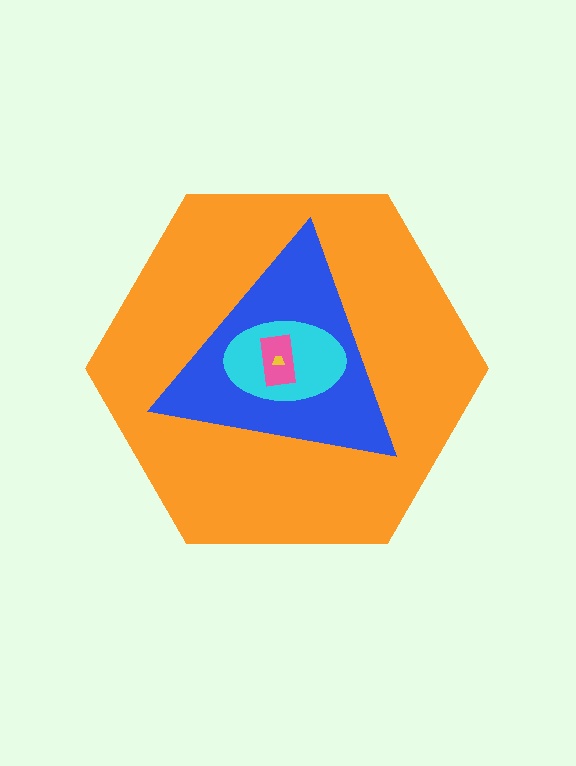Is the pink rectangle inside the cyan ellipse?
Yes.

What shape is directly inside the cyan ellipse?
The pink rectangle.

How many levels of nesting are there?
5.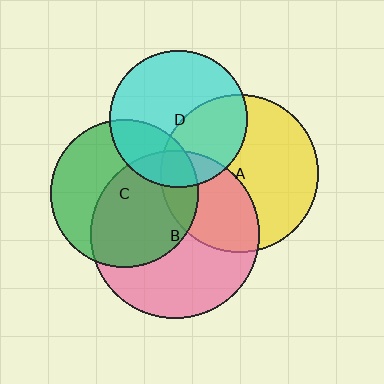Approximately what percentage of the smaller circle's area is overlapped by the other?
Approximately 55%.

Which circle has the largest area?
Circle B (pink).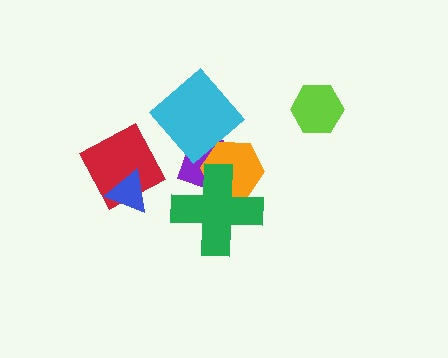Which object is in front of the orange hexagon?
The green cross is in front of the orange hexagon.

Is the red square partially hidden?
Yes, it is partially covered by another shape.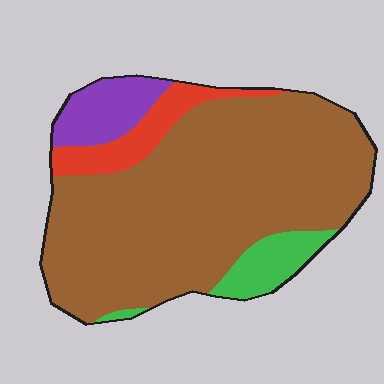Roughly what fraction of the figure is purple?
Purple covers 9% of the figure.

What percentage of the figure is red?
Red takes up about one tenth (1/10) of the figure.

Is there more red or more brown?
Brown.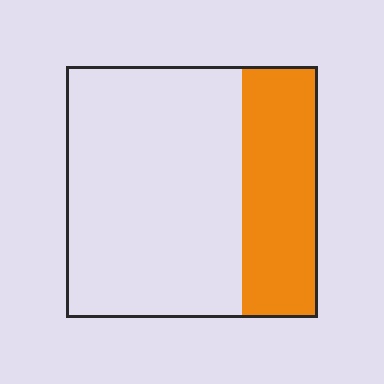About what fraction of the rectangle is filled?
About one third (1/3).